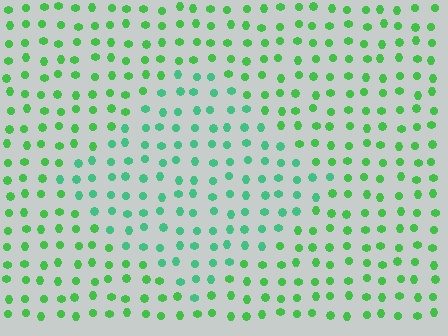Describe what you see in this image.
The image is filled with small green elements in a uniform arrangement. A diamond-shaped region is visible where the elements are tinted to a slightly different hue, forming a subtle color boundary.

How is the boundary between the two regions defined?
The boundary is defined purely by a slight shift in hue (about 28 degrees). Spacing, size, and orientation are identical on both sides.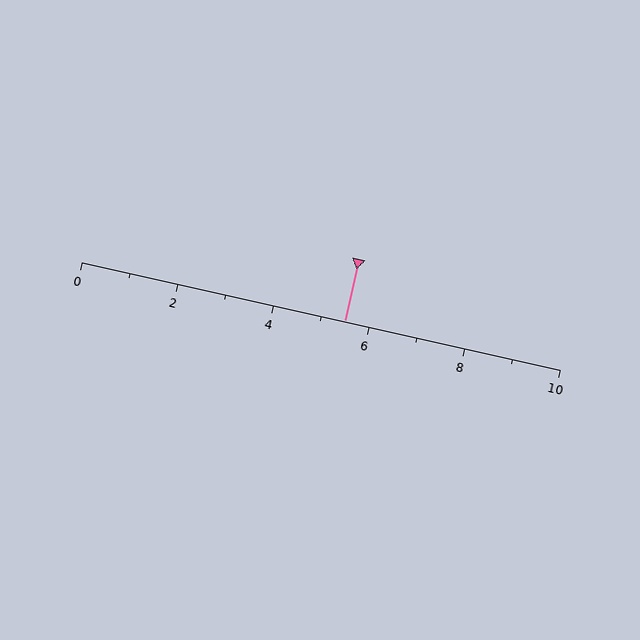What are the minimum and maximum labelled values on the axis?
The axis runs from 0 to 10.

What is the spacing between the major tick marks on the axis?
The major ticks are spaced 2 apart.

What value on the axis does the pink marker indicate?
The marker indicates approximately 5.5.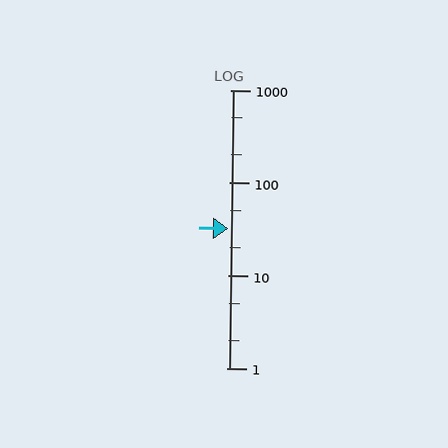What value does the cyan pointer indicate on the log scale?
The pointer indicates approximately 32.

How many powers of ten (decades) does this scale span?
The scale spans 3 decades, from 1 to 1000.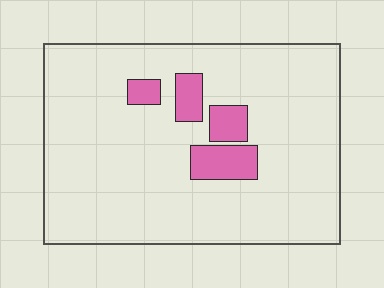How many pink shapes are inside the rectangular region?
4.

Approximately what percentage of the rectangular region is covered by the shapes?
Approximately 10%.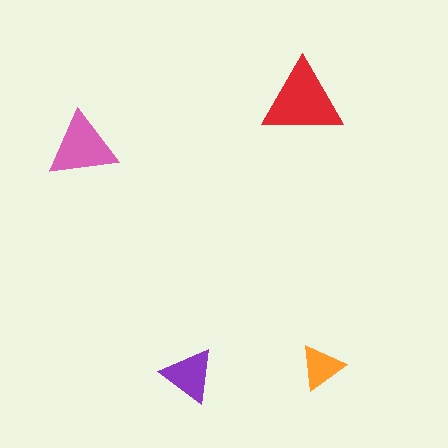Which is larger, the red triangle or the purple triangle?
The red one.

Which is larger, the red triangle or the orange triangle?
The red one.